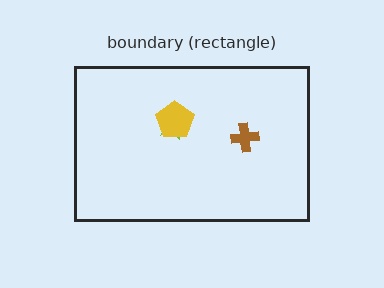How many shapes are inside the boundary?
3 inside, 0 outside.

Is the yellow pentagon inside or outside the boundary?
Inside.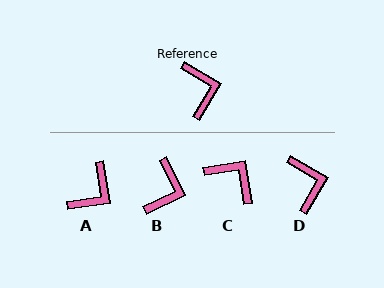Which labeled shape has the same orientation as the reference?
D.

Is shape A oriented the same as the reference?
No, it is off by about 52 degrees.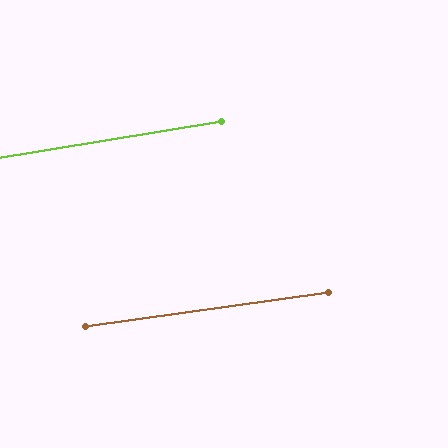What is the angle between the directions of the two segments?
Approximately 1 degree.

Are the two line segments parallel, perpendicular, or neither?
Parallel — their directions differ by only 1.3°.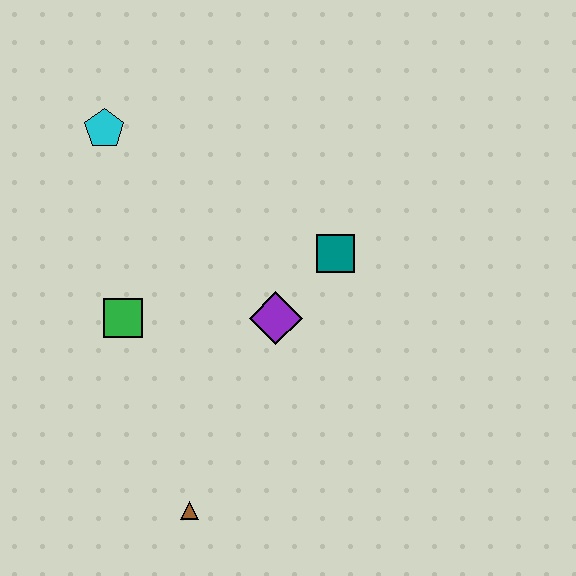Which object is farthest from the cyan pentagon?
The brown triangle is farthest from the cyan pentagon.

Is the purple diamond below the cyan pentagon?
Yes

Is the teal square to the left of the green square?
No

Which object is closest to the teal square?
The purple diamond is closest to the teal square.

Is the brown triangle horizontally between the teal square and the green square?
Yes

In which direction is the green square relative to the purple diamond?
The green square is to the left of the purple diamond.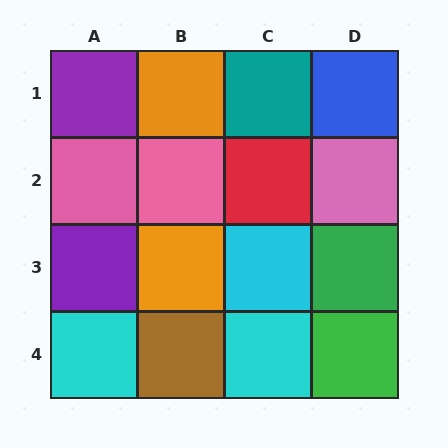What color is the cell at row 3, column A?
Purple.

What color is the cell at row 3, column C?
Cyan.